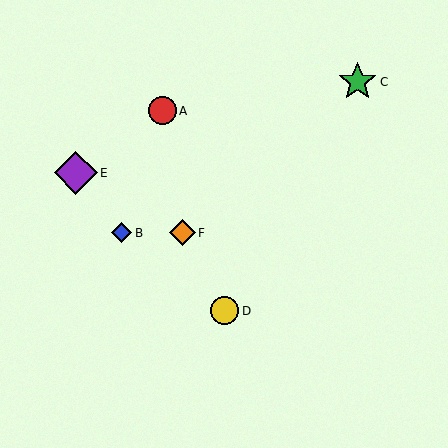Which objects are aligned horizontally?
Objects B, F are aligned horizontally.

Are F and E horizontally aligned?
No, F is at y≈233 and E is at y≈173.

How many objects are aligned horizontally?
2 objects (B, F) are aligned horizontally.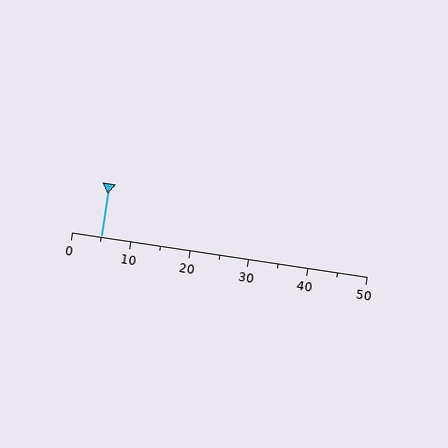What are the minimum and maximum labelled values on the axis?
The axis runs from 0 to 50.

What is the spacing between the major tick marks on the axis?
The major ticks are spaced 10 apart.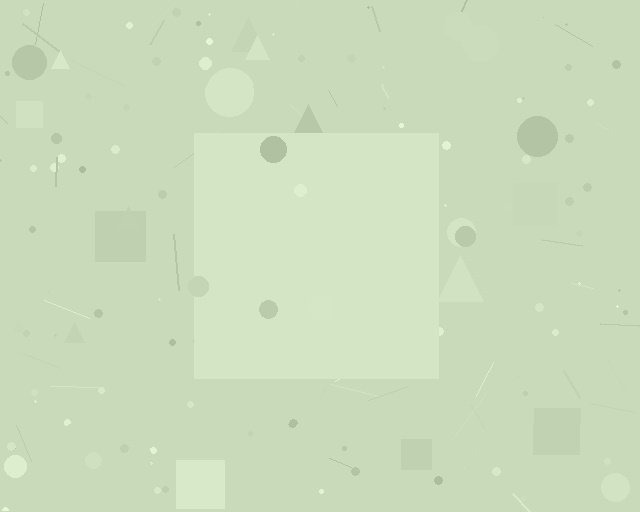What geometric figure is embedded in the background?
A square is embedded in the background.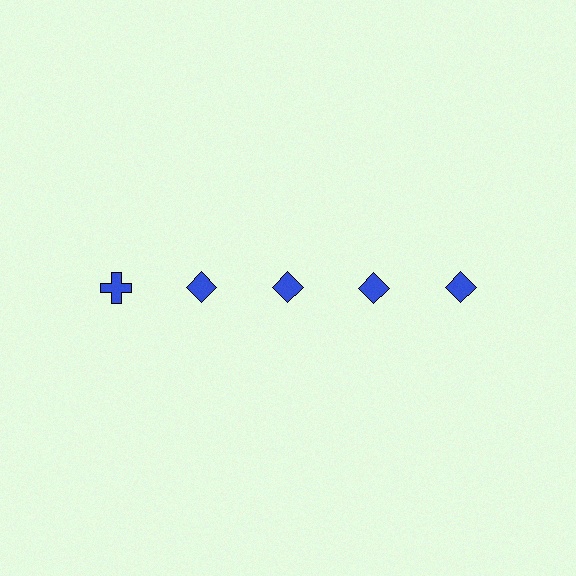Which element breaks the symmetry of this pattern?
The blue cross in the top row, leftmost column breaks the symmetry. All other shapes are blue diamonds.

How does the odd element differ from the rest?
It has a different shape: cross instead of diamond.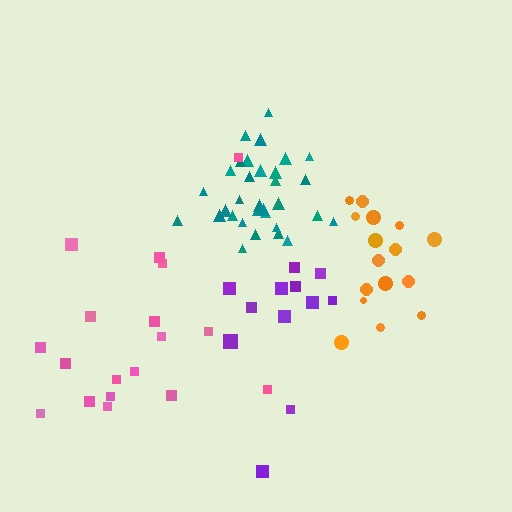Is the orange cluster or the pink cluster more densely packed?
Orange.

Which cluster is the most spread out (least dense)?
Pink.